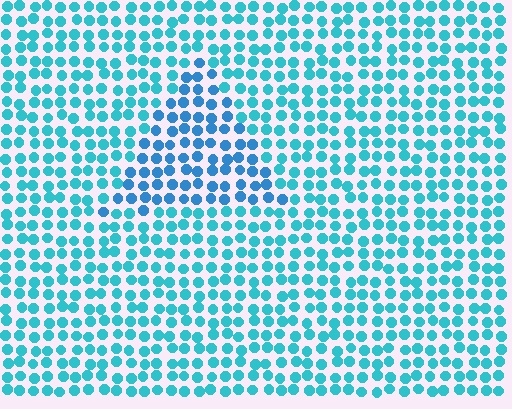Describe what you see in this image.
The image is filled with small cyan elements in a uniform arrangement. A triangle-shaped region is visible where the elements are tinted to a slightly different hue, forming a subtle color boundary.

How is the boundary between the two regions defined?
The boundary is defined purely by a slight shift in hue (about 22 degrees). Spacing, size, and orientation are identical on both sides.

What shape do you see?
I see a triangle.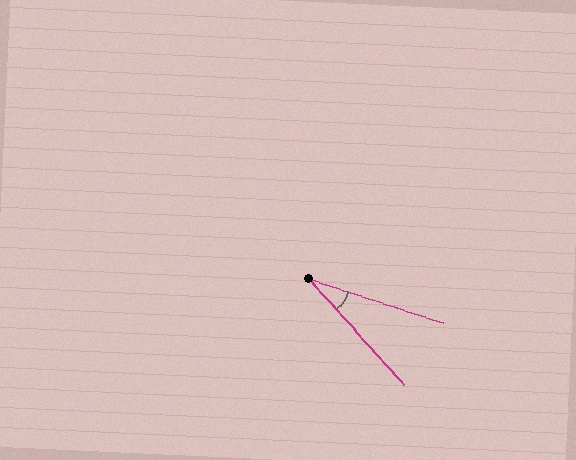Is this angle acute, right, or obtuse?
It is acute.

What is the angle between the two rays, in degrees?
Approximately 30 degrees.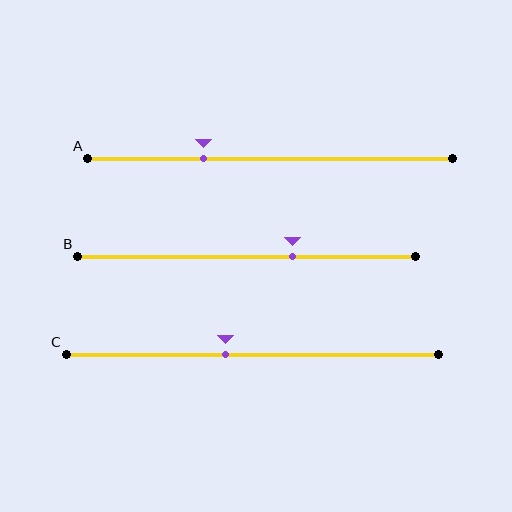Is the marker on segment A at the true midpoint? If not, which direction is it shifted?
No, the marker on segment A is shifted to the left by about 18% of the segment length.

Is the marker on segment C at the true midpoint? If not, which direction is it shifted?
No, the marker on segment C is shifted to the left by about 7% of the segment length.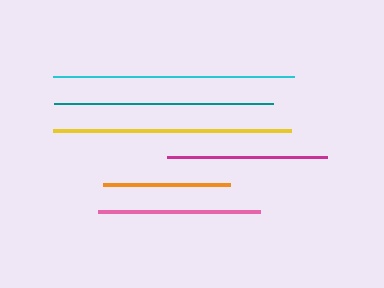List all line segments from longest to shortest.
From longest to shortest: cyan, yellow, teal, pink, magenta, orange.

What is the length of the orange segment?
The orange segment is approximately 128 pixels long.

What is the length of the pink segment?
The pink segment is approximately 162 pixels long.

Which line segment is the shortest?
The orange line is the shortest at approximately 128 pixels.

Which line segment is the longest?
The cyan line is the longest at approximately 241 pixels.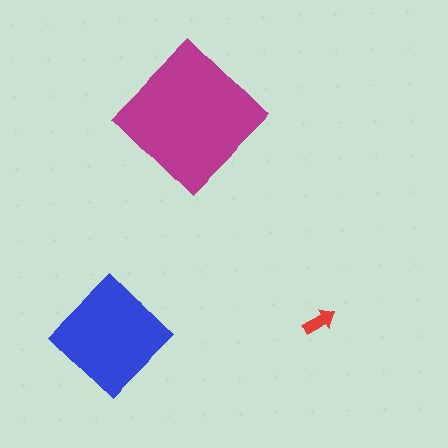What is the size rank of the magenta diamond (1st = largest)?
1st.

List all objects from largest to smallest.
The magenta diamond, the blue diamond, the red arrow.